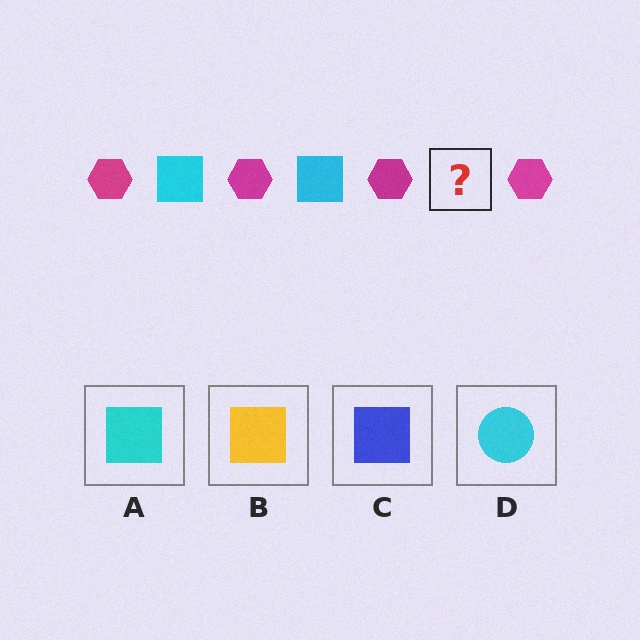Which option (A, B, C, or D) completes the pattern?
A.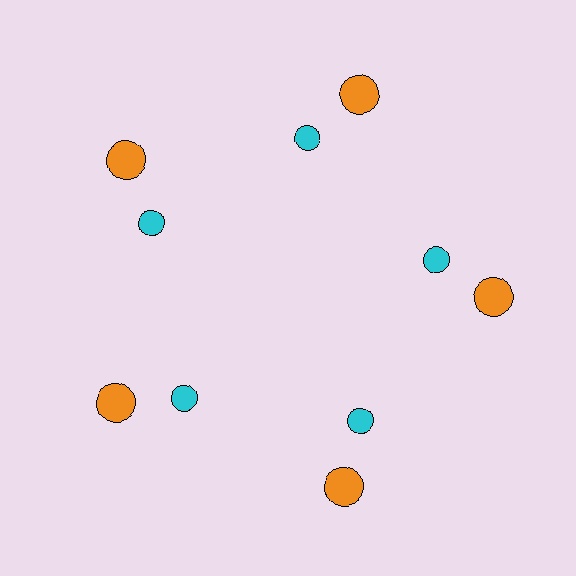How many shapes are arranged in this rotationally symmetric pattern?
There are 10 shapes, arranged in 5 groups of 2.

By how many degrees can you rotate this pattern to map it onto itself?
The pattern maps onto itself every 72 degrees of rotation.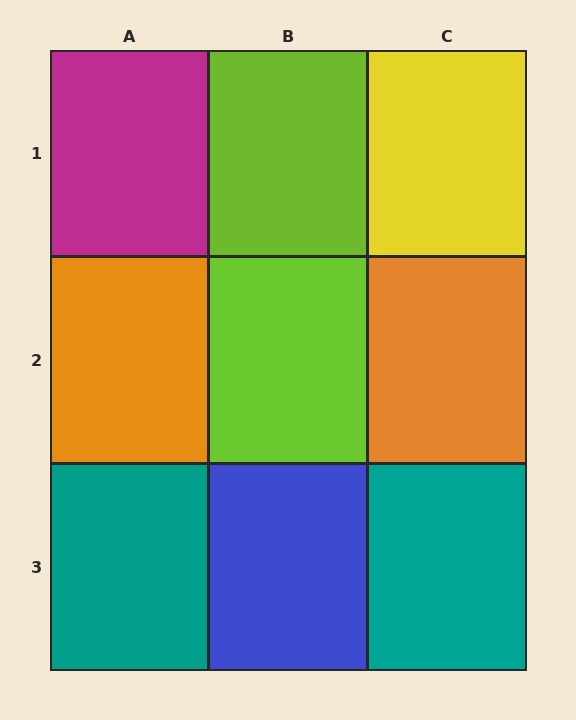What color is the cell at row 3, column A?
Teal.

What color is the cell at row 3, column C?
Teal.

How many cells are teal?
2 cells are teal.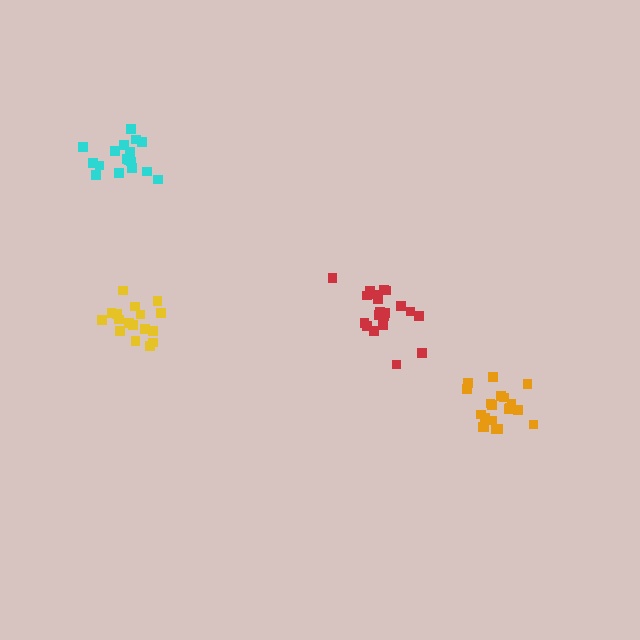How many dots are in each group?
Group 1: 20 dots, Group 2: 20 dots, Group 3: 17 dots, Group 4: 18 dots (75 total).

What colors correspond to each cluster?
The clusters are colored: orange, red, cyan, yellow.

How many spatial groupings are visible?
There are 4 spatial groupings.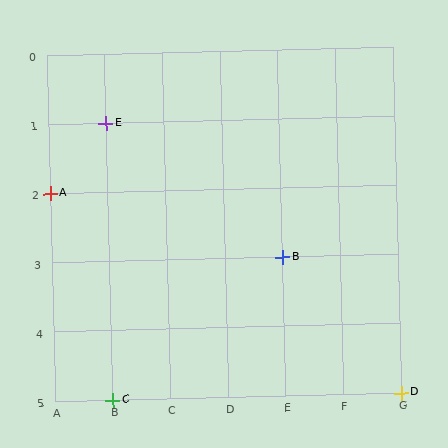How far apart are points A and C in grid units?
Points A and C are 1 column and 3 rows apart (about 3.2 grid units diagonally).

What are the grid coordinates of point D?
Point D is at grid coordinates (G, 5).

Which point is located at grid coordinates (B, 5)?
Point C is at (B, 5).